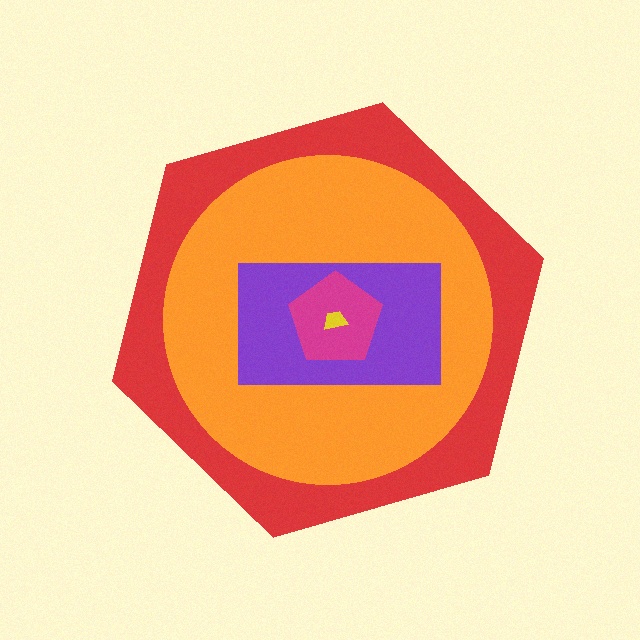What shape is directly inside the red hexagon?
The orange circle.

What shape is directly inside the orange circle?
The purple rectangle.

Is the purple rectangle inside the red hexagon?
Yes.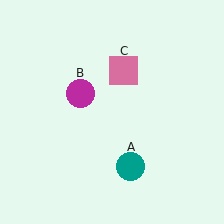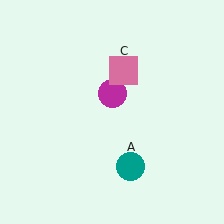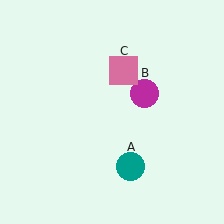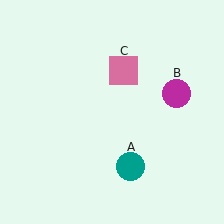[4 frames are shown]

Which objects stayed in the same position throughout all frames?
Teal circle (object A) and pink square (object C) remained stationary.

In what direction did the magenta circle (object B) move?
The magenta circle (object B) moved right.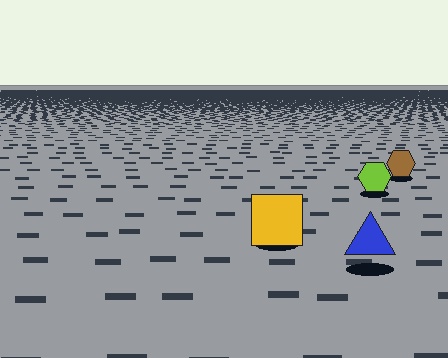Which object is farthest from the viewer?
The brown hexagon is farthest from the viewer. It appears smaller and the ground texture around it is denser.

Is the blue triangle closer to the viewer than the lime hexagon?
Yes. The blue triangle is closer — you can tell from the texture gradient: the ground texture is coarser near it.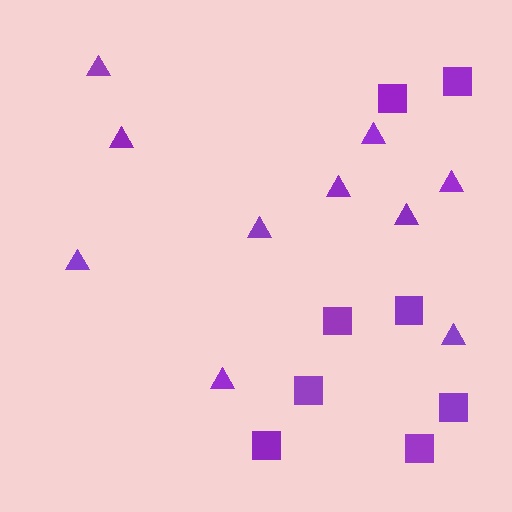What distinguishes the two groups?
There are 2 groups: one group of triangles (10) and one group of squares (8).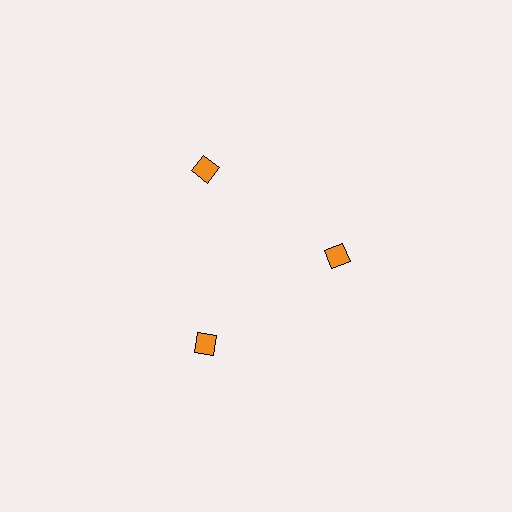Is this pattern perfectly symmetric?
No. The 3 orange diamonds are arranged in a ring, but one element near the 3 o'clock position is pulled inward toward the center, breaking the 3-fold rotational symmetry.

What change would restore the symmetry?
The symmetry would be restored by moving it outward, back onto the ring so that all 3 diamonds sit at equal angles and equal distance from the center.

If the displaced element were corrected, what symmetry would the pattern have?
It would have 3-fold rotational symmetry — the pattern would map onto itself every 120 degrees.